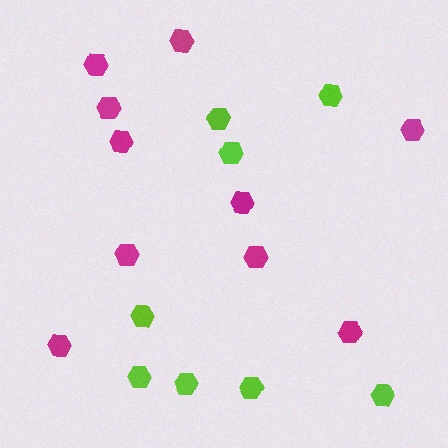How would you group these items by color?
There are 2 groups: one group of lime hexagons (8) and one group of magenta hexagons (10).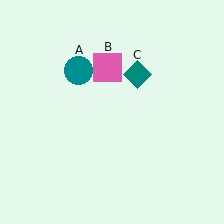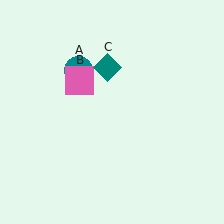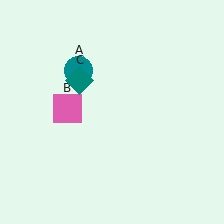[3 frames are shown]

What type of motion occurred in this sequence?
The pink square (object B), teal diamond (object C) rotated counterclockwise around the center of the scene.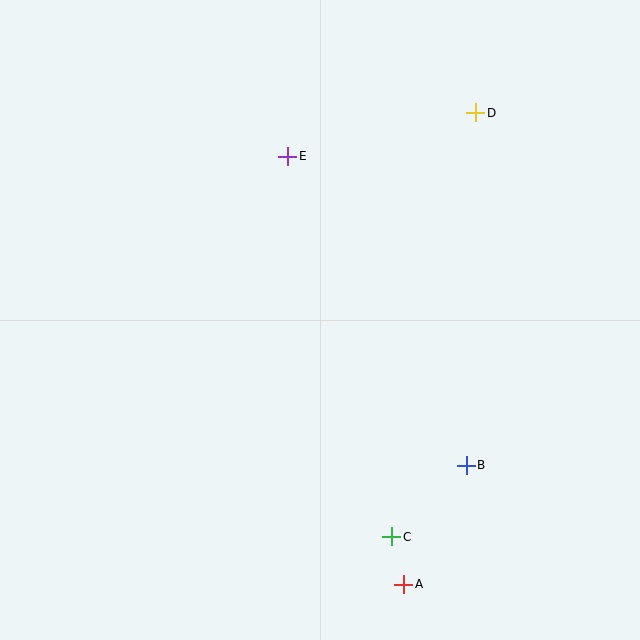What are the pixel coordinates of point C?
Point C is at (392, 537).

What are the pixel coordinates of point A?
Point A is at (404, 584).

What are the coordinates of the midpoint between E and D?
The midpoint between E and D is at (382, 135).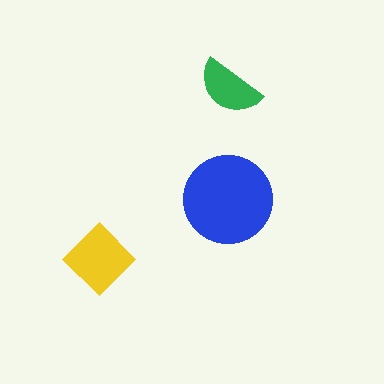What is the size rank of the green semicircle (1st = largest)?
3rd.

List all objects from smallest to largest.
The green semicircle, the yellow diamond, the blue circle.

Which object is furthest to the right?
The blue circle is rightmost.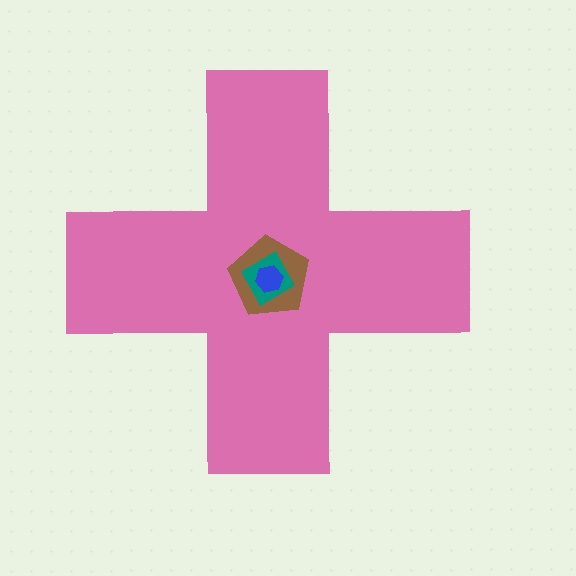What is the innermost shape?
The blue hexagon.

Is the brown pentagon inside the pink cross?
Yes.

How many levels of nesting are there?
4.